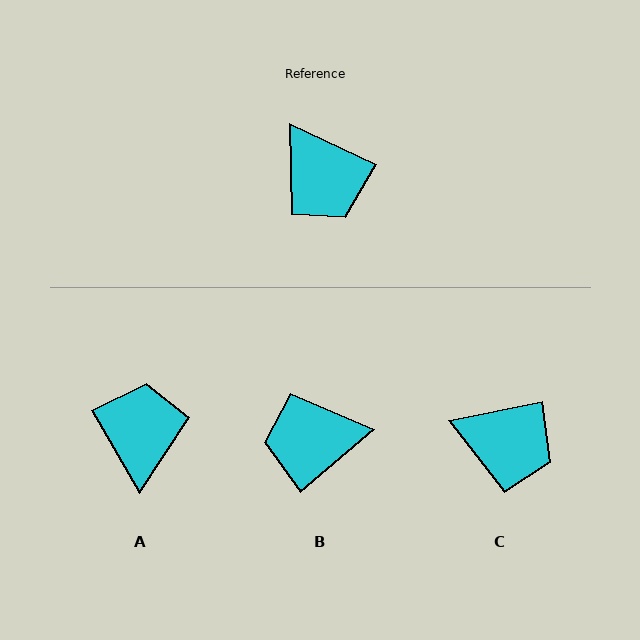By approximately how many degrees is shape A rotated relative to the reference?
Approximately 145 degrees counter-clockwise.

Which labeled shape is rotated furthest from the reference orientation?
A, about 145 degrees away.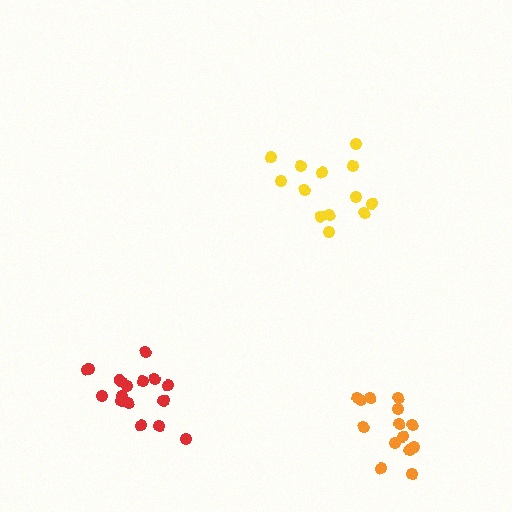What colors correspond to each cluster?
The clusters are colored: orange, yellow, red.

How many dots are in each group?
Group 1: 14 dots, Group 2: 14 dots, Group 3: 16 dots (44 total).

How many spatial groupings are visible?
There are 3 spatial groupings.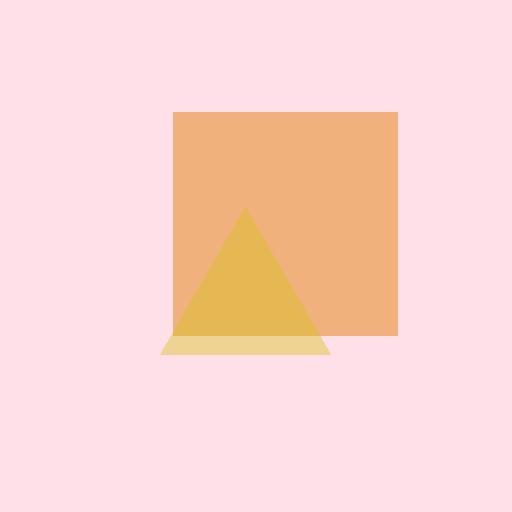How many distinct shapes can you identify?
There are 2 distinct shapes: an orange square, a yellow triangle.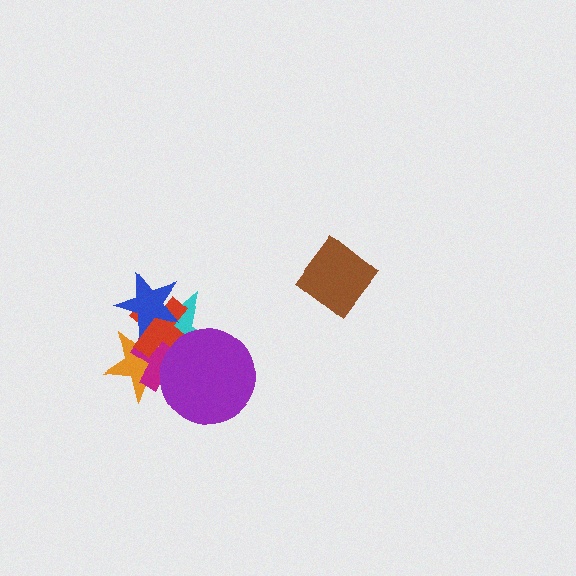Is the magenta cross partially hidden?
Yes, it is partially covered by another shape.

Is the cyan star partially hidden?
Yes, it is partially covered by another shape.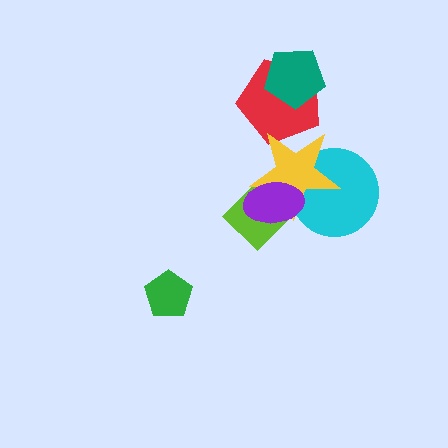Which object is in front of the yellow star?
The purple ellipse is in front of the yellow star.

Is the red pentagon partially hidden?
Yes, it is partially covered by another shape.